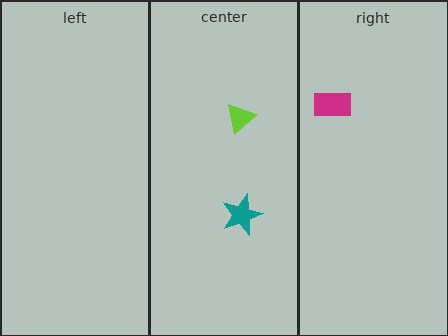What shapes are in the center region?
The teal star, the lime triangle.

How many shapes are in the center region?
2.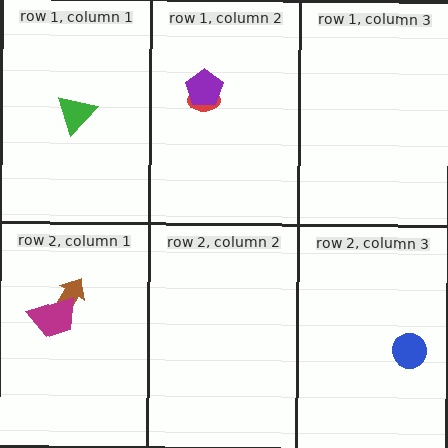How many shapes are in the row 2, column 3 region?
1.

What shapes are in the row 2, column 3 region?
The blue circle.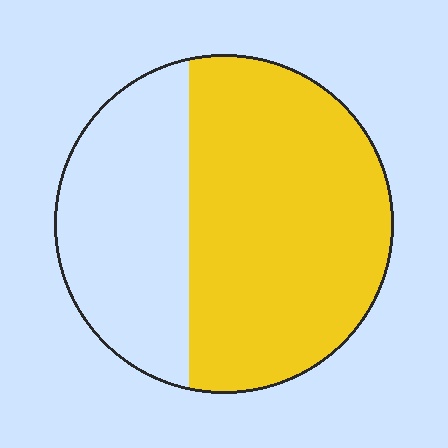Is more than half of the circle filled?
Yes.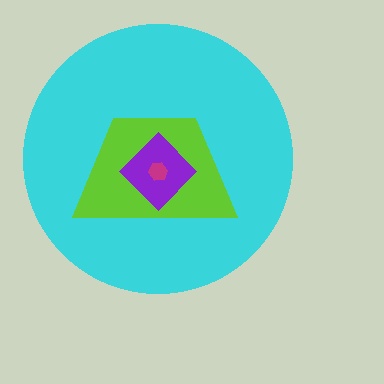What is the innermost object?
The magenta hexagon.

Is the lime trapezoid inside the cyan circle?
Yes.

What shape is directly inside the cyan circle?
The lime trapezoid.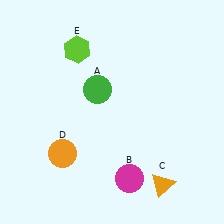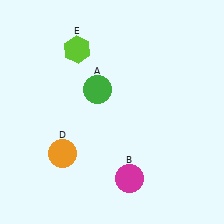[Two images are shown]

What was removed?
The orange triangle (C) was removed in Image 2.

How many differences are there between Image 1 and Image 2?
There is 1 difference between the two images.